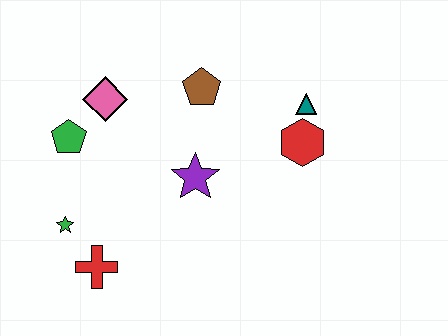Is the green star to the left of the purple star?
Yes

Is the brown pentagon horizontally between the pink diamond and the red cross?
No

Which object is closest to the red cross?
The green star is closest to the red cross.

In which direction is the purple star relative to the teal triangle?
The purple star is to the left of the teal triangle.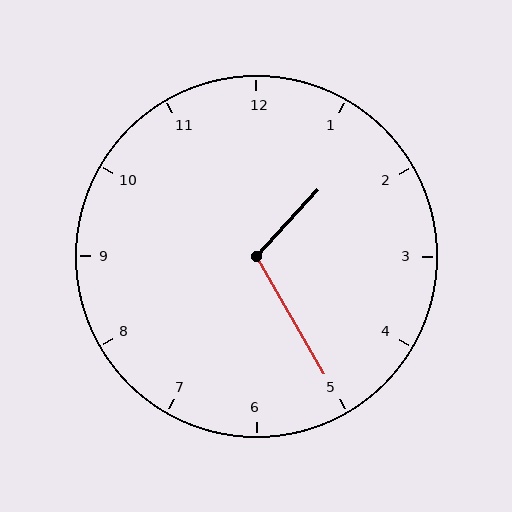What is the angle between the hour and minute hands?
Approximately 108 degrees.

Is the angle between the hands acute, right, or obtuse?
It is obtuse.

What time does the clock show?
1:25.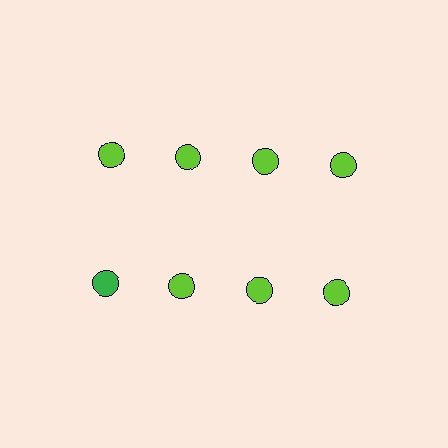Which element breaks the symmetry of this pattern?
The green circle in the second row, leftmost column breaks the symmetry. All other shapes are lime circles.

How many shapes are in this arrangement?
There are 8 shapes arranged in a grid pattern.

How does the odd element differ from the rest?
It has a different color: green instead of lime.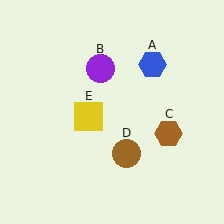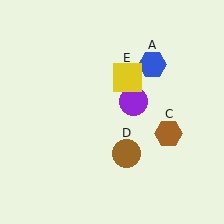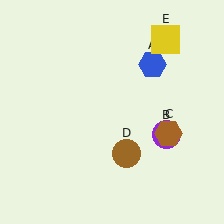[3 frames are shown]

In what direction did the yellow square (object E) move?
The yellow square (object E) moved up and to the right.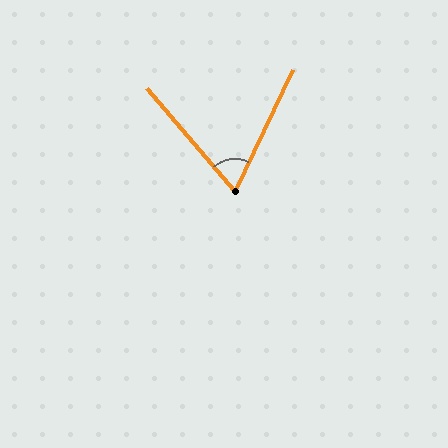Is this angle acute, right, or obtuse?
It is acute.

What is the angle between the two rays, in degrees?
Approximately 66 degrees.